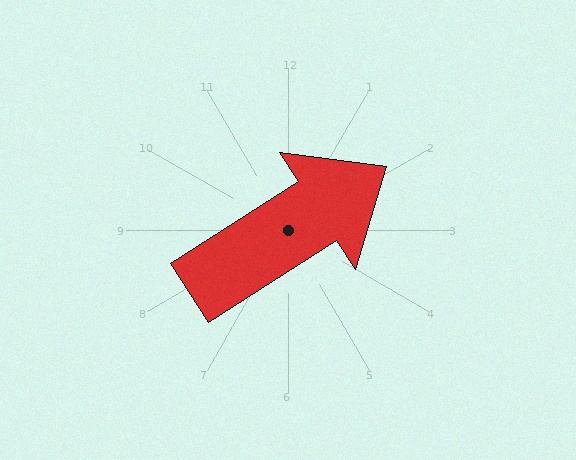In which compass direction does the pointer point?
Northeast.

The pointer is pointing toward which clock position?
Roughly 2 o'clock.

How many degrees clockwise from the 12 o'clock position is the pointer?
Approximately 57 degrees.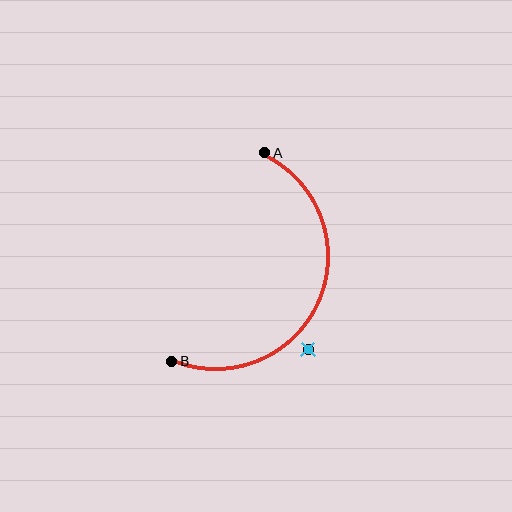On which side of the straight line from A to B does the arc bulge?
The arc bulges to the right of the straight line connecting A and B.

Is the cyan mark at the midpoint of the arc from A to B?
No — the cyan mark does not lie on the arc at all. It sits slightly outside the curve.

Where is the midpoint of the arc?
The arc midpoint is the point on the curve farthest from the straight line joining A and B. It sits to the right of that line.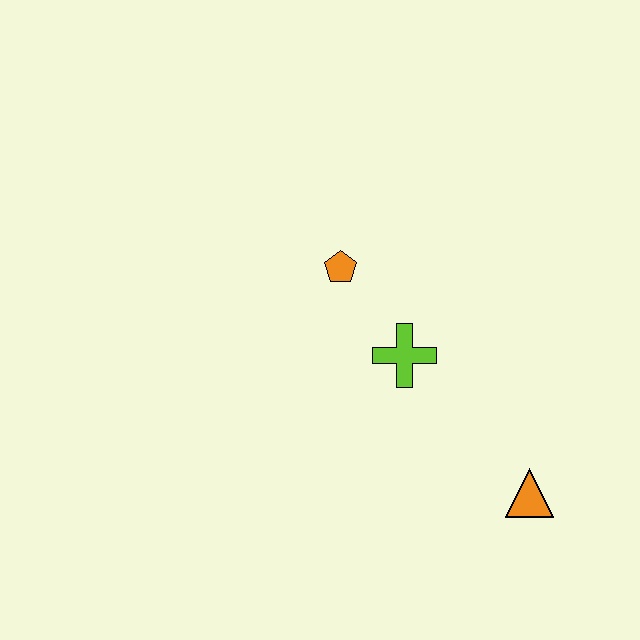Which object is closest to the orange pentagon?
The lime cross is closest to the orange pentagon.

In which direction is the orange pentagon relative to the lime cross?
The orange pentagon is above the lime cross.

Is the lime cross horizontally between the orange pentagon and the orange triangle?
Yes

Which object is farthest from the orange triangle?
The orange pentagon is farthest from the orange triangle.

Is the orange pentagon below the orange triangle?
No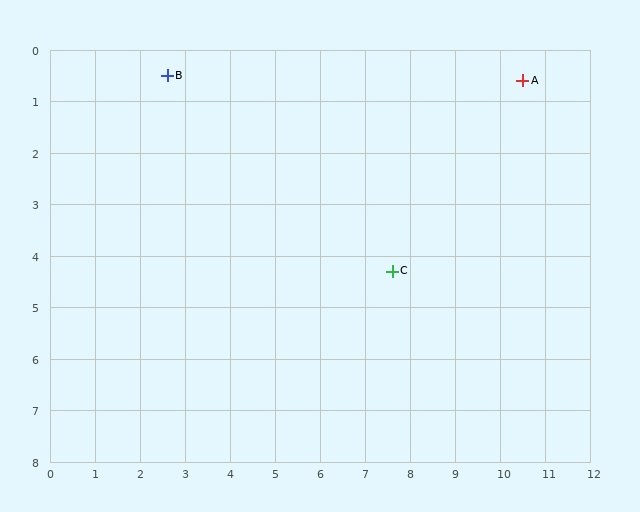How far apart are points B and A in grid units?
Points B and A are about 7.9 grid units apart.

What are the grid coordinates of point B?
Point B is at approximately (2.6, 0.5).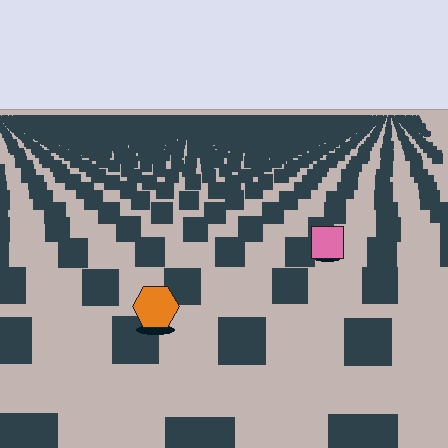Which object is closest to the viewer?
The orange hexagon is closest. The texture marks near it are larger and more spread out.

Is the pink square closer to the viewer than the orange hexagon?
No. The orange hexagon is closer — you can tell from the texture gradient: the ground texture is coarser near it.